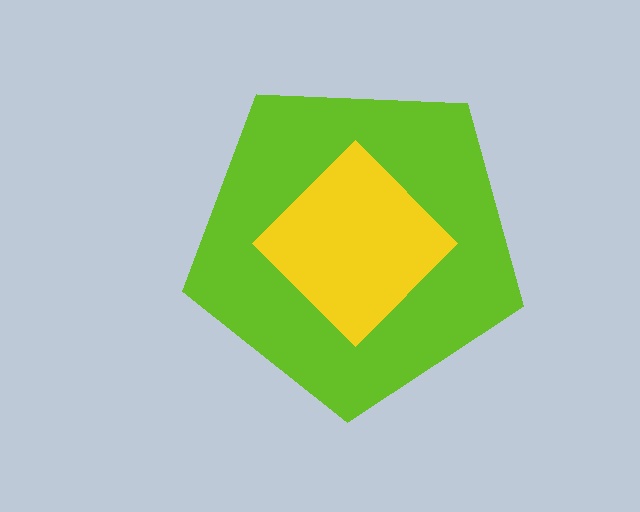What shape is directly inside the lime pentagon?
The yellow diamond.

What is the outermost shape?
The lime pentagon.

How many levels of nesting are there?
2.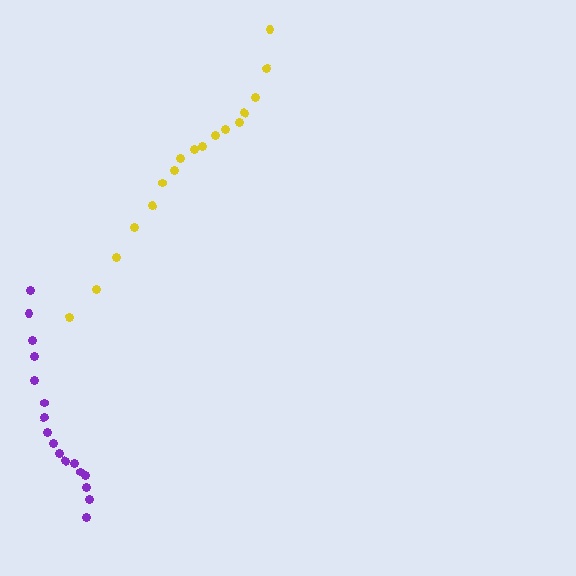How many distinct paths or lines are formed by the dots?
There are 2 distinct paths.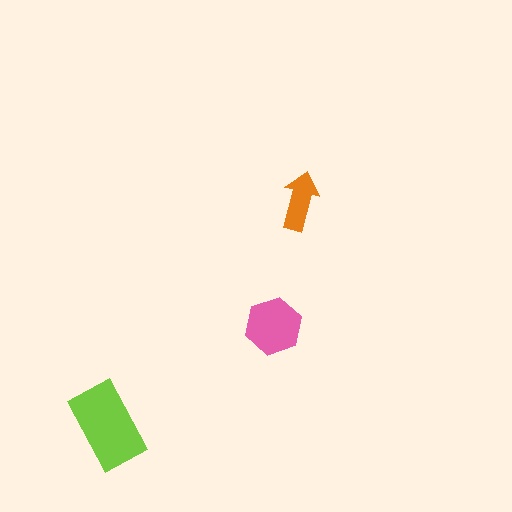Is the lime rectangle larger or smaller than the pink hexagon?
Larger.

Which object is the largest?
The lime rectangle.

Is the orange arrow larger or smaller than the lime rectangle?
Smaller.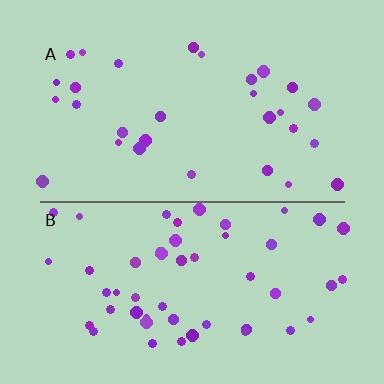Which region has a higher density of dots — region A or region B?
B (the bottom).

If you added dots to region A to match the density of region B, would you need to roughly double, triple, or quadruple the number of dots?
Approximately double.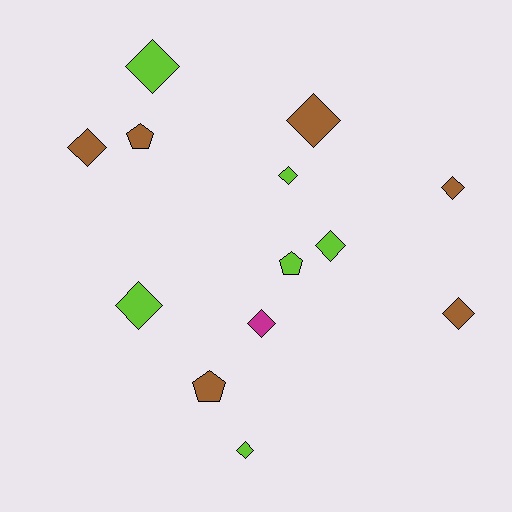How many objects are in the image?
There are 13 objects.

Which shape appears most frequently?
Diamond, with 10 objects.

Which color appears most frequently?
Lime, with 6 objects.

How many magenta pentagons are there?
There are no magenta pentagons.